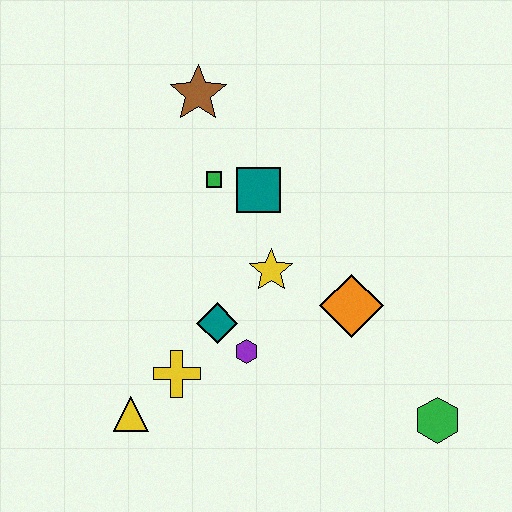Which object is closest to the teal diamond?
The purple hexagon is closest to the teal diamond.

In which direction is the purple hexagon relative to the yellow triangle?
The purple hexagon is to the right of the yellow triangle.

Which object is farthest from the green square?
The green hexagon is farthest from the green square.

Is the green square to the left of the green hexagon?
Yes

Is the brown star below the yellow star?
No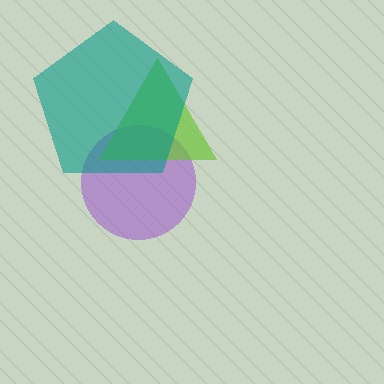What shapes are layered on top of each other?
The layered shapes are: a purple circle, a lime triangle, a teal pentagon.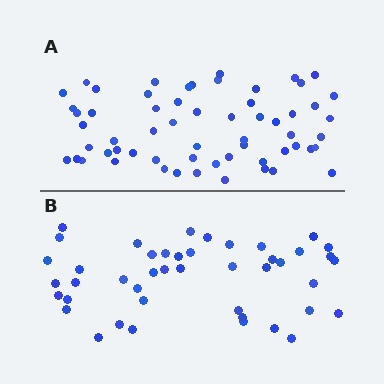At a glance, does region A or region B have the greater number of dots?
Region A (the top region) has more dots.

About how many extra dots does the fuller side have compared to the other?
Region A has approximately 15 more dots than region B.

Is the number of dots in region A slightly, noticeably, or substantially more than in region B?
Region A has noticeably more, but not dramatically so. The ratio is roughly 1.4 to 1.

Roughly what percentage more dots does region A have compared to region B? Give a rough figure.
About 35% more.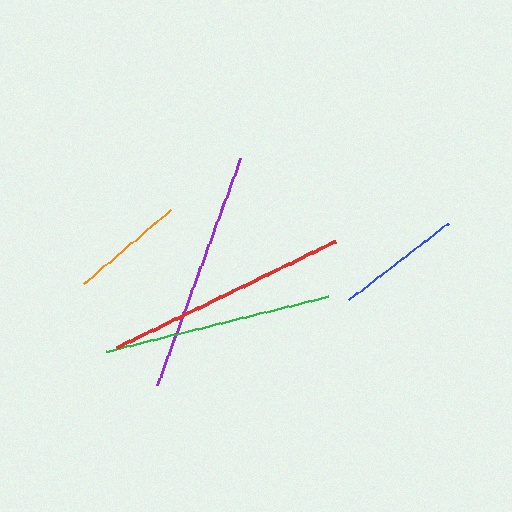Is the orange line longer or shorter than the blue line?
The blue line is longer than the orange line.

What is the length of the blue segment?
The blue segment is approximately 126 pixels long.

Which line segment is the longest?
The red line is the longest at approximately 244 pixels.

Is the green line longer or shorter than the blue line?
The green line is longer than the blue line.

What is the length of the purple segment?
The purple segment is approximately 241 pixels long.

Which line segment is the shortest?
The orange line is the shortest at approximately 114 pixels.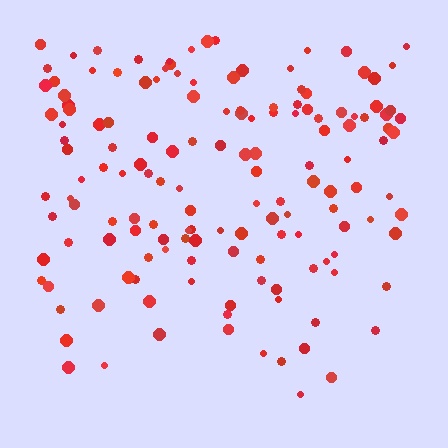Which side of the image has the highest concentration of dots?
The top.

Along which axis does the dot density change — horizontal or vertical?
Vertical.